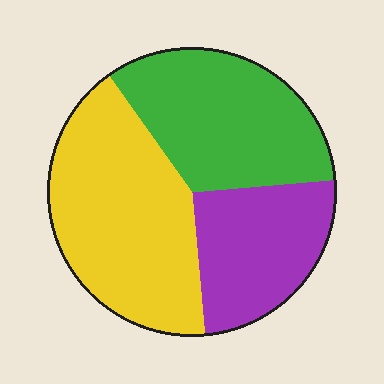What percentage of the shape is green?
Green takes up about one third (1/3) of the shape.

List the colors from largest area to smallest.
From largest to smallest: yellow, green, purple.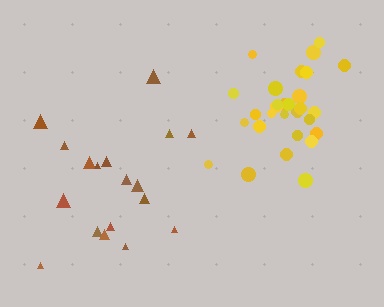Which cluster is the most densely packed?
Yellow.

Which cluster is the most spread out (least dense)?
Brown.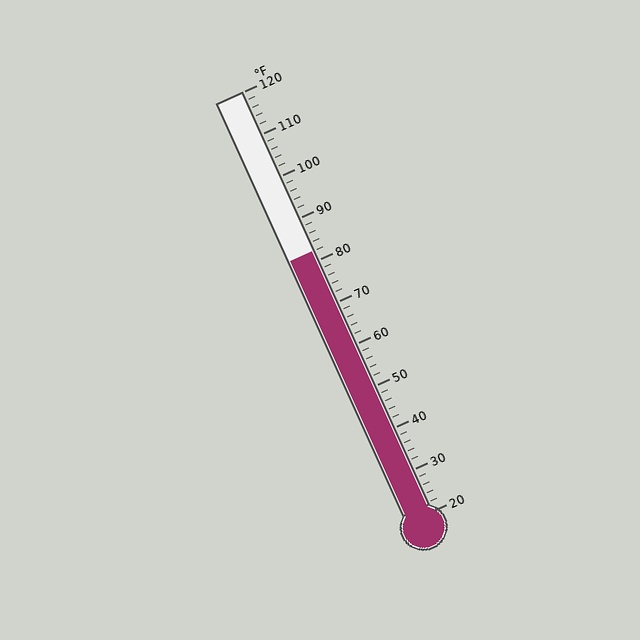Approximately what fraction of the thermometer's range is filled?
The thermometer is filled to approximately 60% of its range.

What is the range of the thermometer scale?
The thermometer scale ranges from 20°F to 120°F.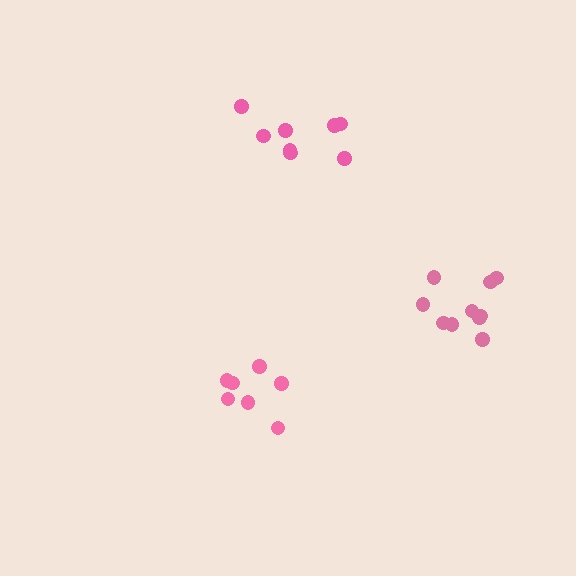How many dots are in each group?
Group 1: 9 dots, Group 2: 10 dots, Group 3: 7 dots (26 total).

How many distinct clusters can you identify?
There are 3 distinct clusters.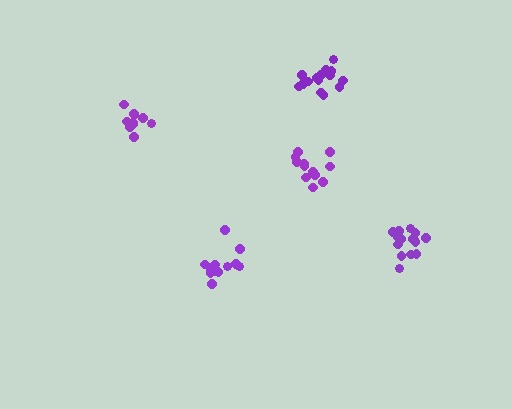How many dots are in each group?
Group 1: 15 dots, Group 2: 10 dots, Group 3: 15 dots, Group 4: 12 dots, Group 5: 13 dots (65 total).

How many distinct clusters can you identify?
There are 5 distinct clusters.